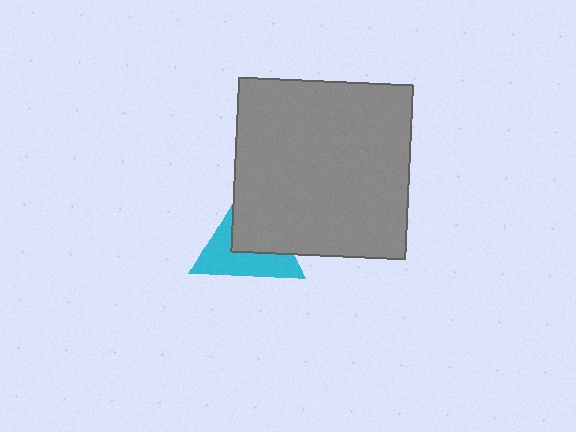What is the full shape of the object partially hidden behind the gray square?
The partially hidden object is a cyan triangle.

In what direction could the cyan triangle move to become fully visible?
The cyan triangle could move toward the lower-left. That would shift it out from behind the gray square entirely.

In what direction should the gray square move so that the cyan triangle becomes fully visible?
The gray square should move toward the upper-right. That is the shortest direction to clear the overlap and leave the cyan triangle fully visible.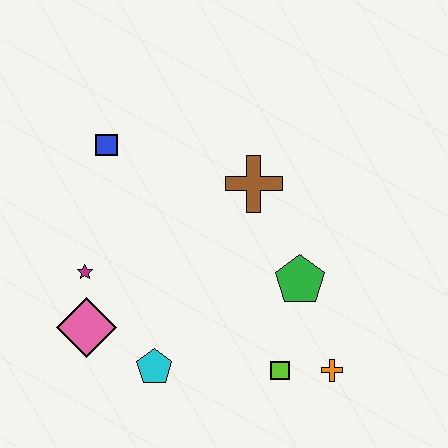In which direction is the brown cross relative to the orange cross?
The brown cross is above the orange cross.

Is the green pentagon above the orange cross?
Yes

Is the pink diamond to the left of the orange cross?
Yes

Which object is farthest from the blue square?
The orange cross is farthest from the blue square.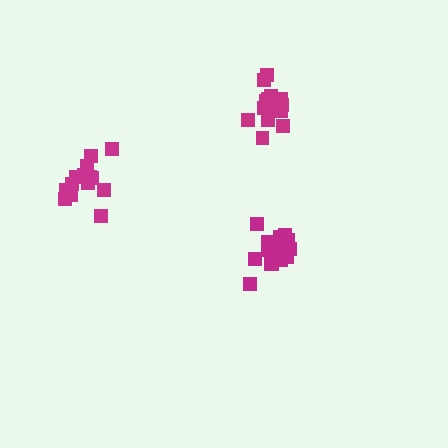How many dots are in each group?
Group 1: 16 dots, Group 2: 14 dots, Group 3: 17 dots (47 total).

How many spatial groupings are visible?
There are 3 spatial groupings.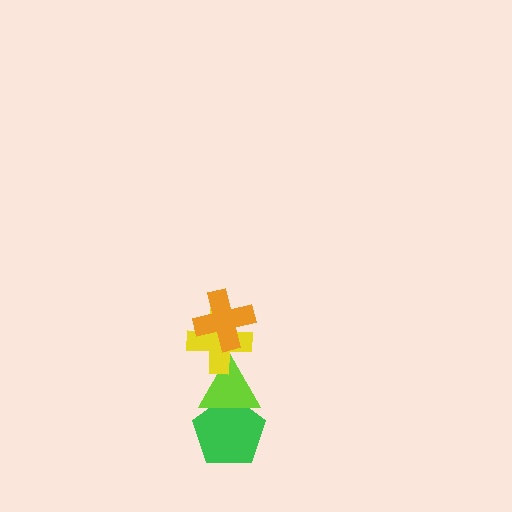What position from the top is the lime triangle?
The lime triangle is 3rd from the top.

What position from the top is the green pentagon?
The green pentagon is 4th from the top.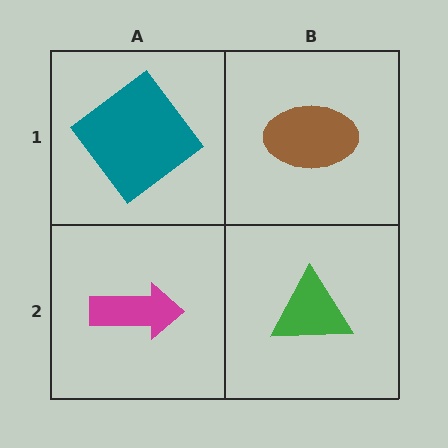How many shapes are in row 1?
2 shapes.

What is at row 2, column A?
A magenta arrow.